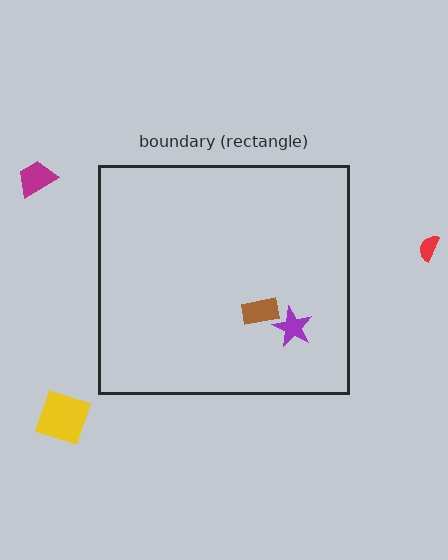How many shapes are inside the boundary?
2 inside, 3 outside.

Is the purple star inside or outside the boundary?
Inside.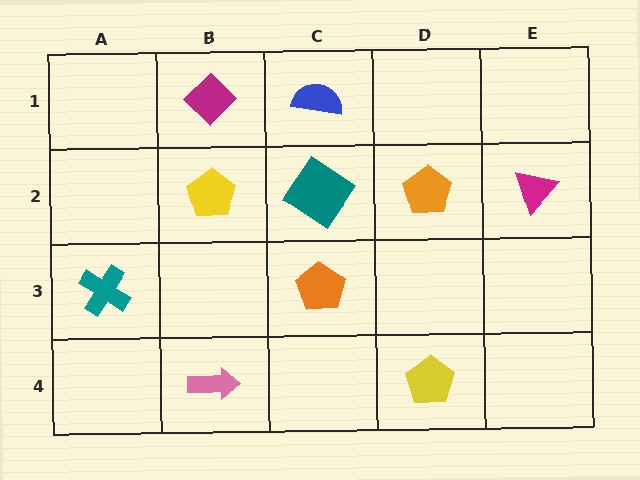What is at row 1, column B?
A magenta diamond.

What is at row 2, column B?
A yellow pentagon.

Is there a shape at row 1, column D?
No, that cell is empty.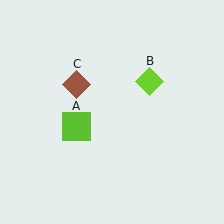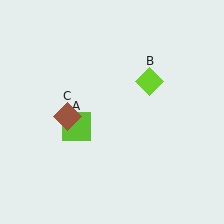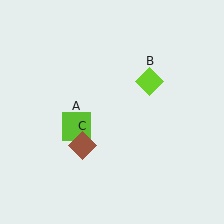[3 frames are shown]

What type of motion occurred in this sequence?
The brown diamond (object C) rotated counterclockwise around the center of the scene.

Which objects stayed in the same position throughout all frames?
Lime square (object A) and lime diamond (object B) remained stationary.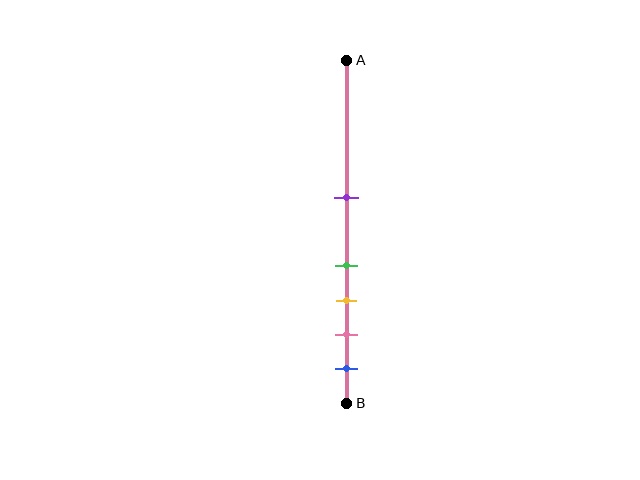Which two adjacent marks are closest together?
The green and yellow marks are the closest adjacent pair.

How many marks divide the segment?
There are 5 marks dividing the segment.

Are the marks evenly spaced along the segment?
No, the marks are not evenly spaced.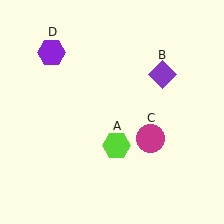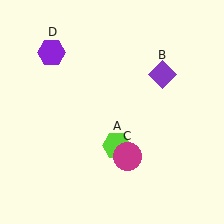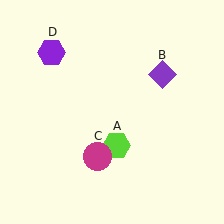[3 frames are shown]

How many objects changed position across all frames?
1 object changed position: magenta circle (object C).